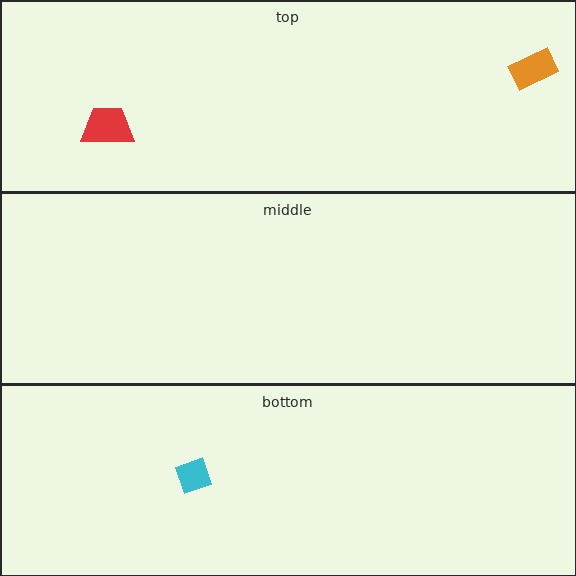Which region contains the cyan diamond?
The bottom region.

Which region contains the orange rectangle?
The top region.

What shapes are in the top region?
The red trapezoid, the orange rectangle.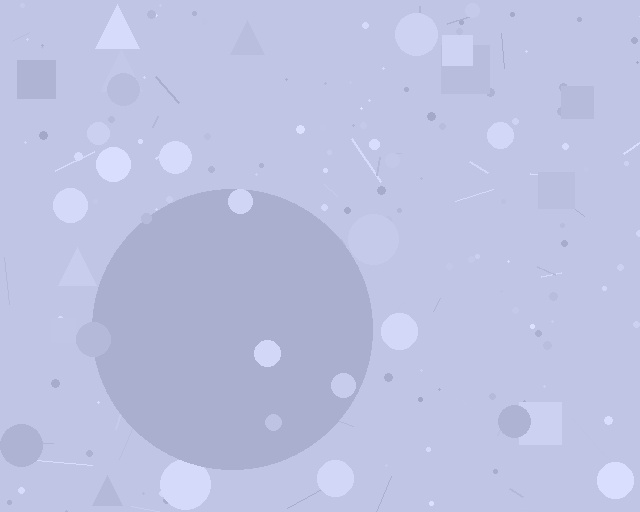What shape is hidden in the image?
A circle is hidden in the image.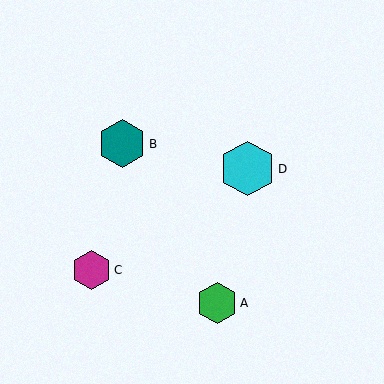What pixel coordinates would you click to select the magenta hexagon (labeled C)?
Click at (92, 270) to select the magenta hexagon C.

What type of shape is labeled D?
Shape D is a cyan hexagon.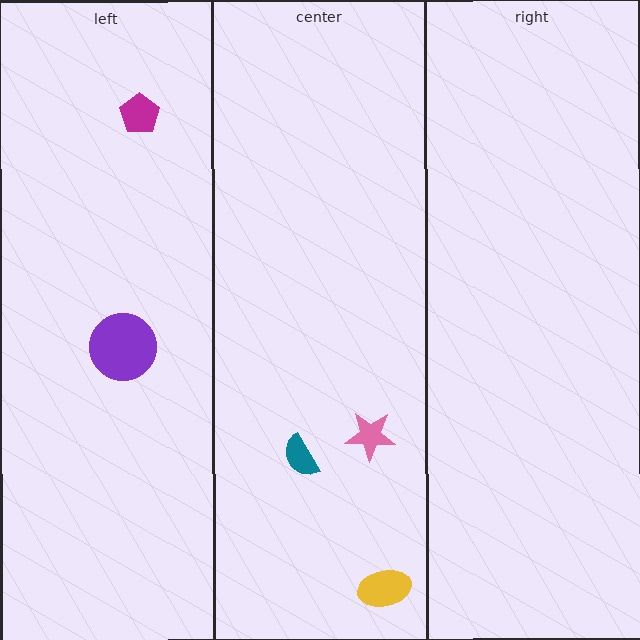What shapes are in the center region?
The pink star, the yellow ellipse, the teal semicircle.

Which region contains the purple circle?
The left region.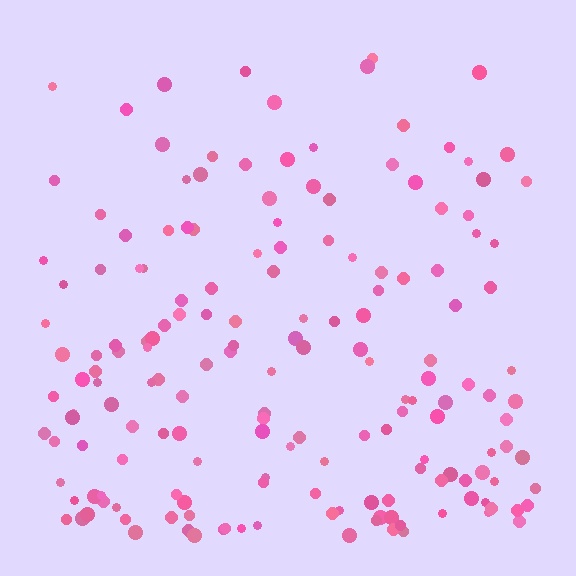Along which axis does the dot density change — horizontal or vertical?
Vertical.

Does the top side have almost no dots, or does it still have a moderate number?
Still a moderate number, just noticeably fewer than the bottom.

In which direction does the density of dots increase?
From top to bottom, with the bottom side densest.